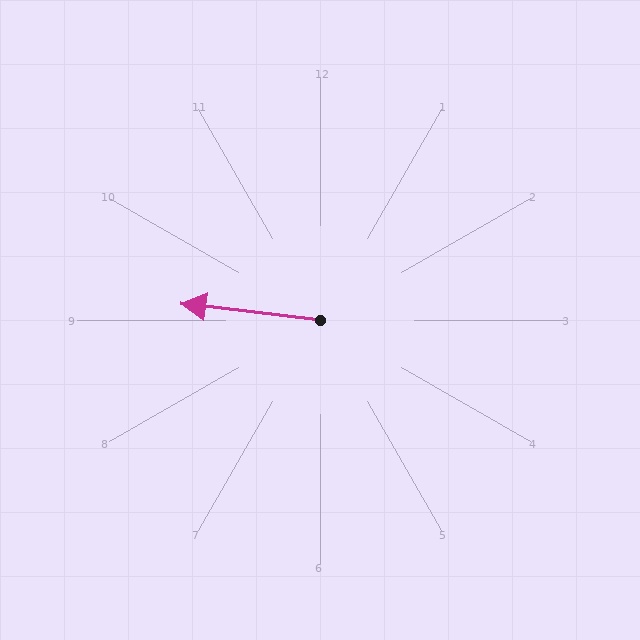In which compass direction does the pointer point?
West.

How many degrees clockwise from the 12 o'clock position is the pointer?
Approximately 277 degrees.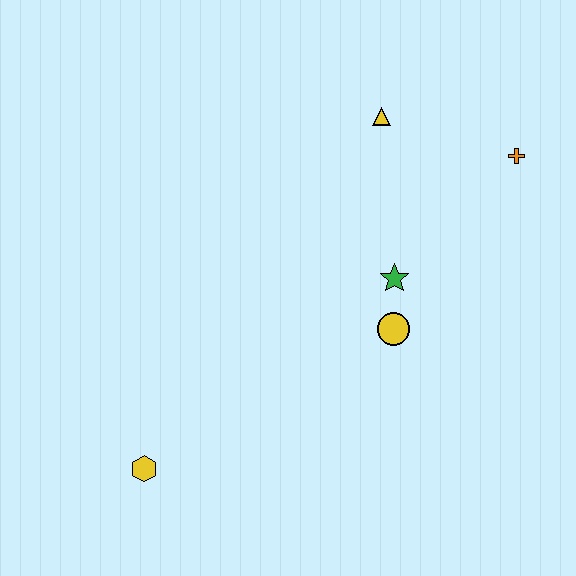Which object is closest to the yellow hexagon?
The yellow circle is closest to the yellow hexagon.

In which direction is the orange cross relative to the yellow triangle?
The orange cross is to the right of the yellow triangle.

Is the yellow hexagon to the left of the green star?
Yes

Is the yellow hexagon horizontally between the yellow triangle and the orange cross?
No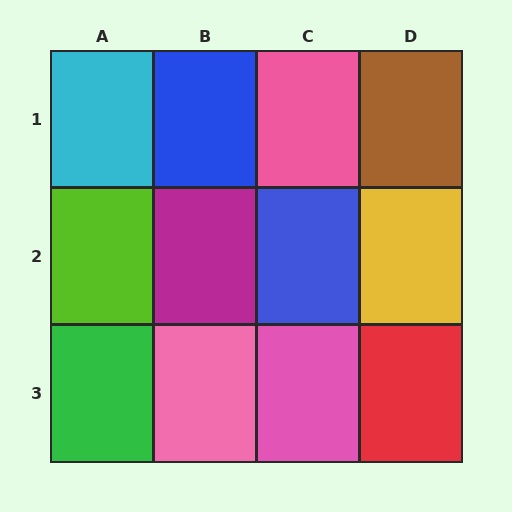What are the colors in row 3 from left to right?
Green, pink, pink, red.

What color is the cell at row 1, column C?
Pink.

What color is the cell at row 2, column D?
Yellow.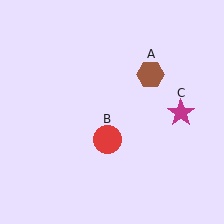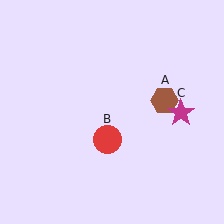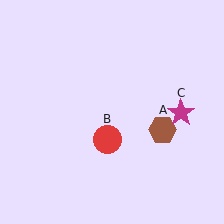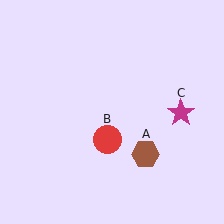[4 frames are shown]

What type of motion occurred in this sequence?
The brown hexagon (object A) rotated clockwise around the center of the scene.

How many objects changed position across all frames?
1 object changed position: brown hexagon (object A).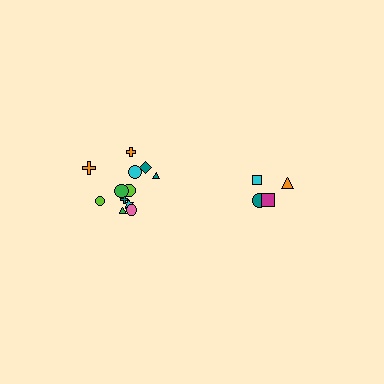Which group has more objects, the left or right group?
The left group.